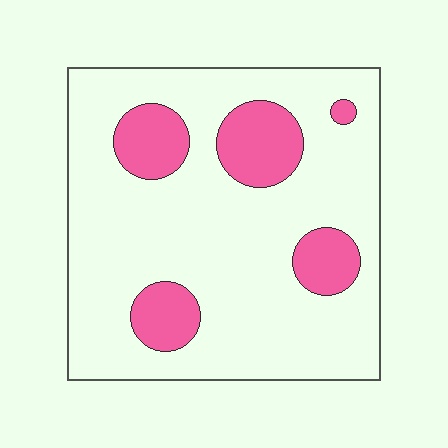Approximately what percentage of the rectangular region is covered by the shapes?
Approximately 20%.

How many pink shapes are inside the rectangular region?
5.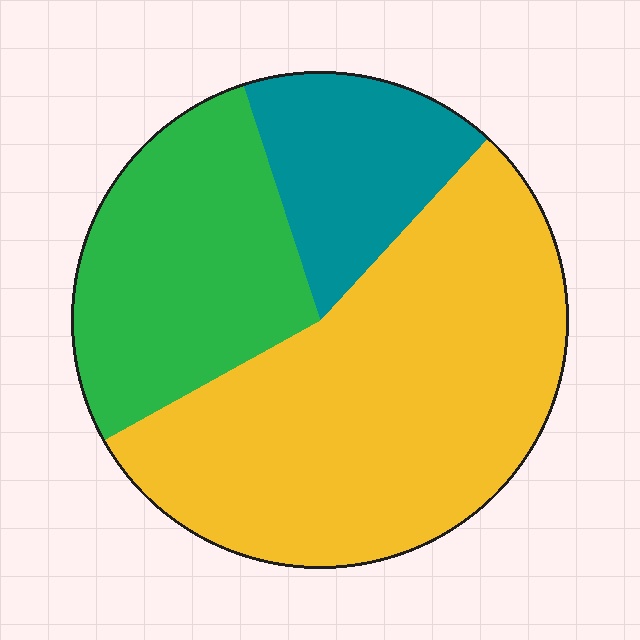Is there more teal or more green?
Green.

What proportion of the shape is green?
Green takes up about one quarter (1/4) of the shape.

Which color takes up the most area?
Yellow, at roughly 55%.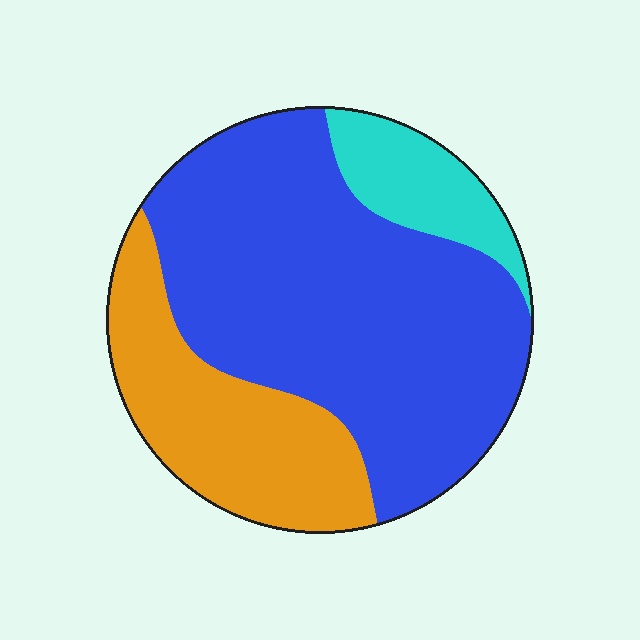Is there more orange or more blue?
Blue.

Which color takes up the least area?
Cyan, at roughly 10%.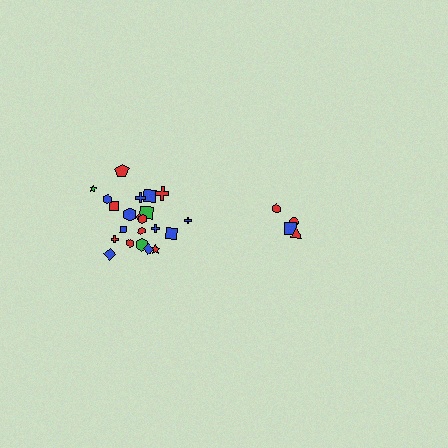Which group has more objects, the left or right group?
The left group.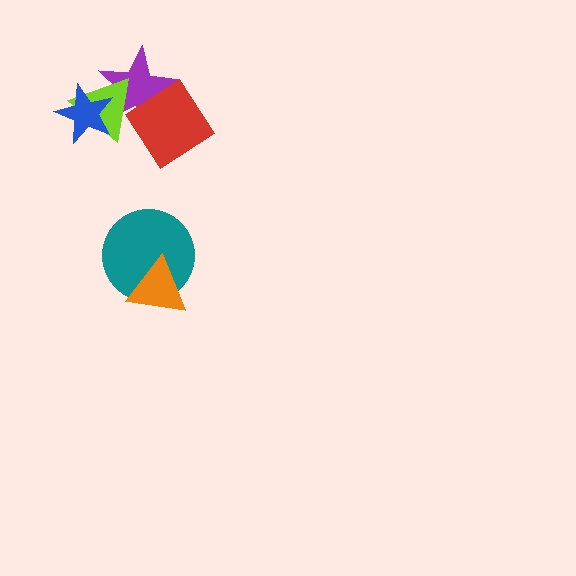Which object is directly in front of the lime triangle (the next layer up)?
The red diamond is directly in front of the lime triangle.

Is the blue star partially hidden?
No, no other shape covers it.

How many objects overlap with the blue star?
2 objects overlap with the blue star.